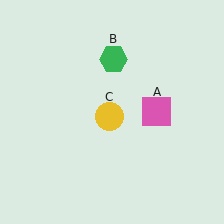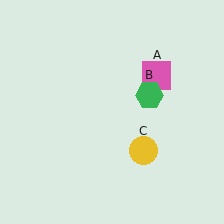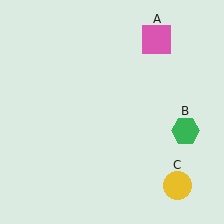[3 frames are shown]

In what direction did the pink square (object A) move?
The pink square (object A) moved up.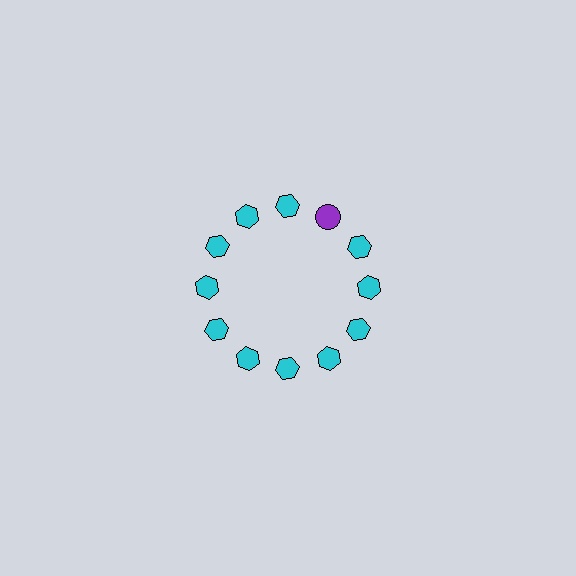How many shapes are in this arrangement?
There are 12 shapes arranged in a ring pattern.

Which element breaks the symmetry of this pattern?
The purple circle at roughly the 1 o'clock position breaks the symmetry. All other shapes are cyan hexagons.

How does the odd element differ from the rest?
It differs in both color (purple instead of cyan) and shape (circle instead of hexagon).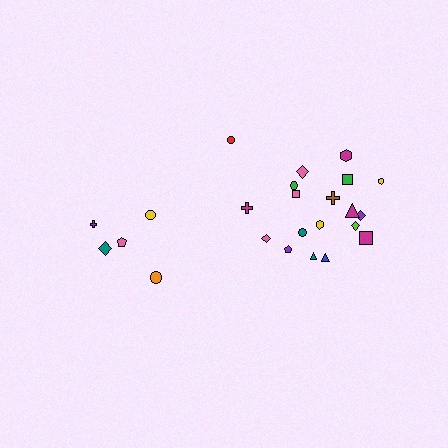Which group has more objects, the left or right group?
The right group.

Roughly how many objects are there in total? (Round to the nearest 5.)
Roughly 25 objects in total.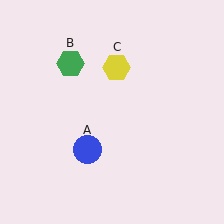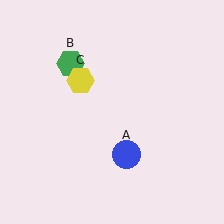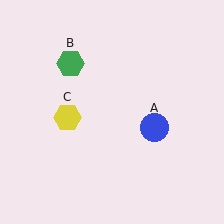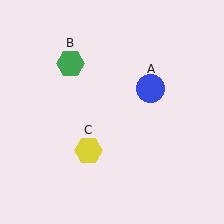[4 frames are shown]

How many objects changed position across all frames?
2 objects changed position: blue circle (object A), yellow hexagon (object C).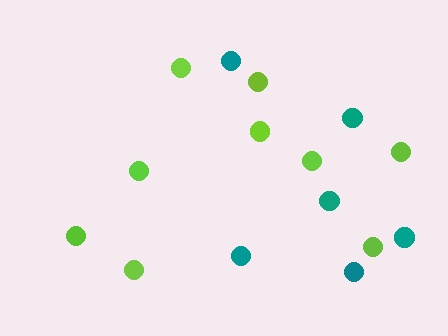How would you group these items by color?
There are 2 groups: one group of teal circles (6) and one group of lime circles (9).